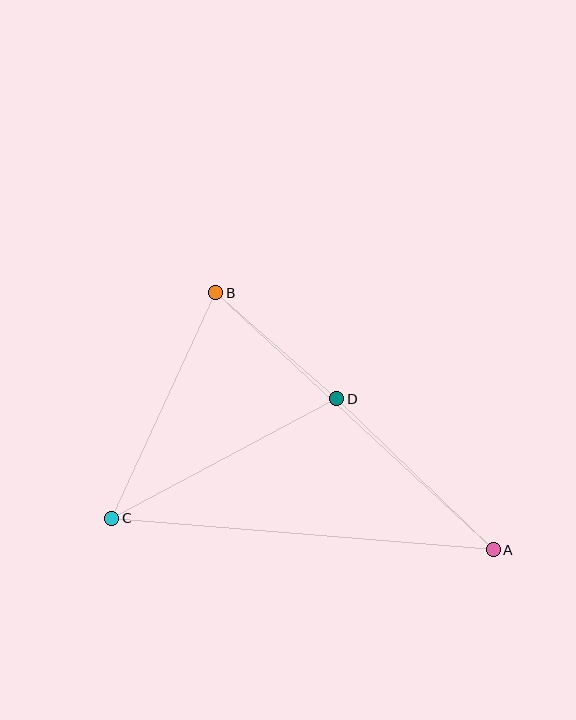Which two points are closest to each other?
Points B and D are closest to each other.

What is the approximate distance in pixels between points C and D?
The distance between C and D is approximately 255 pixels.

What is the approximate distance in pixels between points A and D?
The distance between A and D is approximately 217 pixels.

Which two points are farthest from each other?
Points A and C are farthest from each other.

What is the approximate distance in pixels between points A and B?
The distance between A and B is approximately 378 pixels.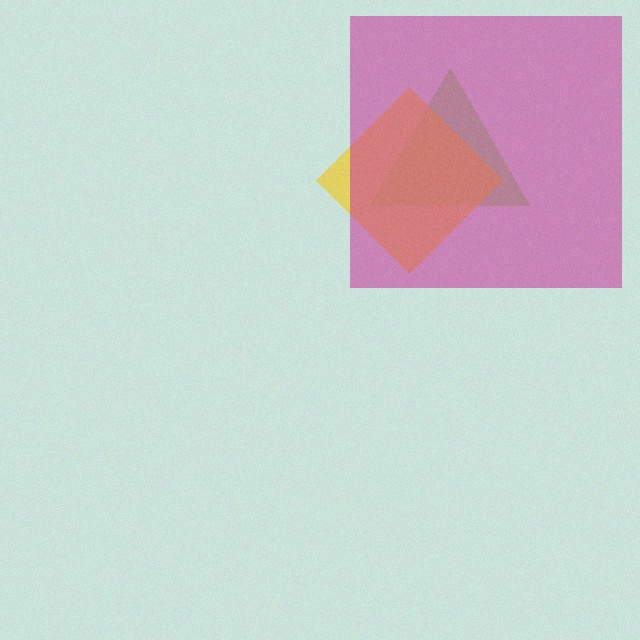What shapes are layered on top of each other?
The layered shapes are: a lime triangle, a yellow diamond, a magenta square.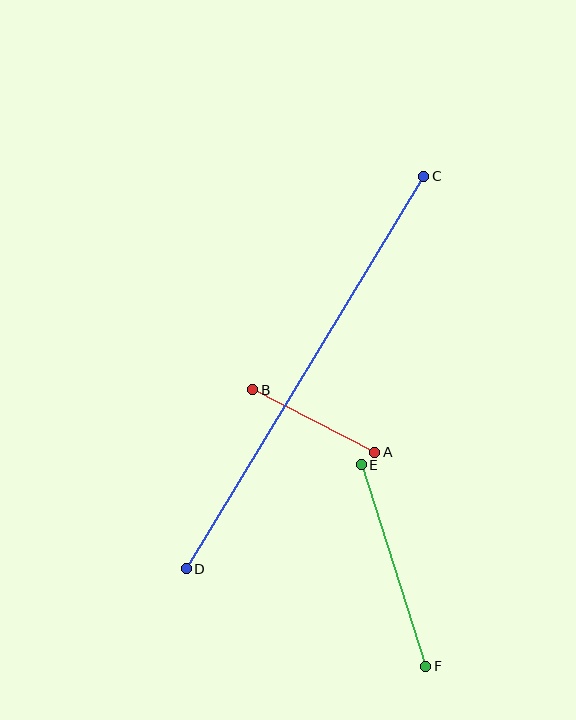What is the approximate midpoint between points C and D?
The midpoint is at approximately (305, 372) pixels.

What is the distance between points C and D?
The distance is approximately 459 pixels.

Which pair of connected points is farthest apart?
Points C and D are farthest apart.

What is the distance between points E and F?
The distance is approximately 211 pixels.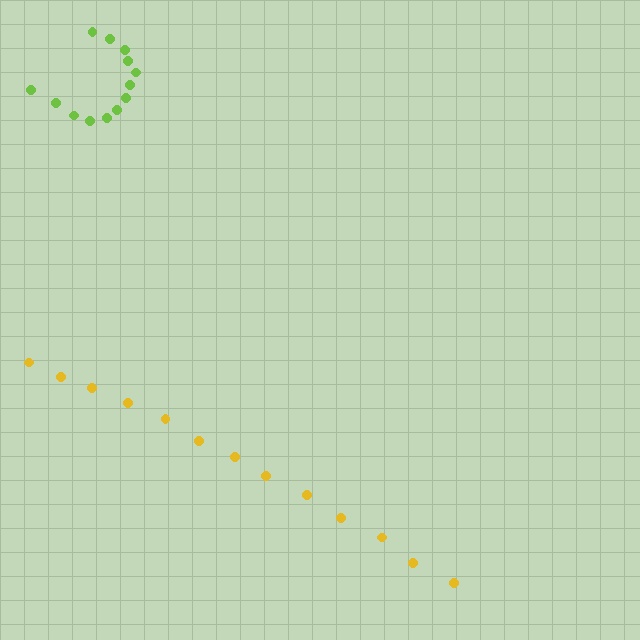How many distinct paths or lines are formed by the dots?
There are 2 distinct paths.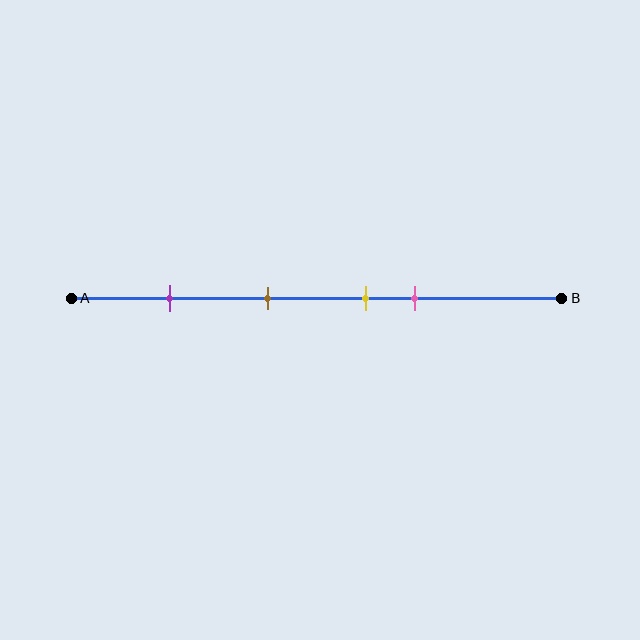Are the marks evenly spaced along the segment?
No, the marks are not evenly spaced.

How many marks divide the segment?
There are 4 marks dividing the segment.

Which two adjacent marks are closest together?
The yellow and pink marks are the closest adjacent pair.